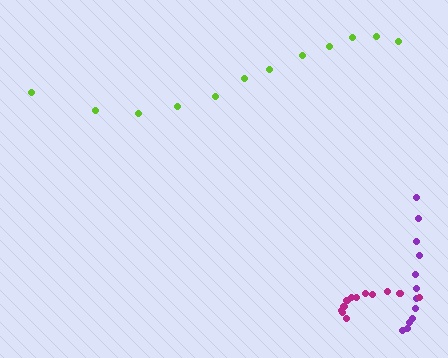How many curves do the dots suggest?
There are 3 distinct paths.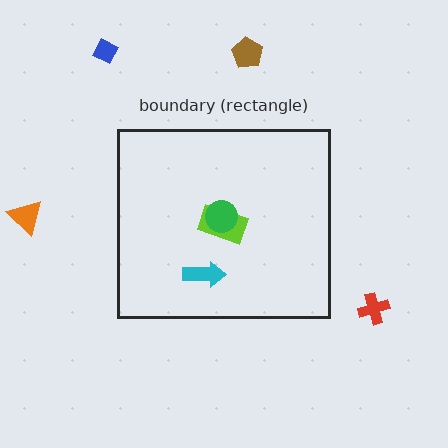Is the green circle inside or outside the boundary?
Inside.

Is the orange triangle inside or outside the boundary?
Outside.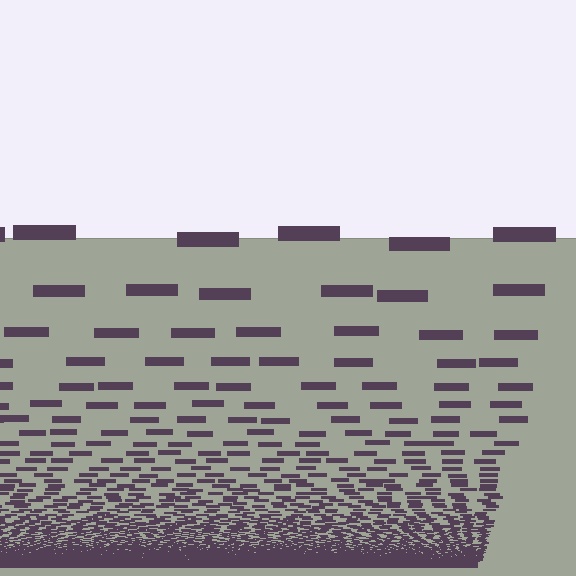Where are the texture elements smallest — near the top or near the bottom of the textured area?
Near the bottom.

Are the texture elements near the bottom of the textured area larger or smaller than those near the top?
Smaller. The gradient is inverted — elements near the bottom are smaller and denser.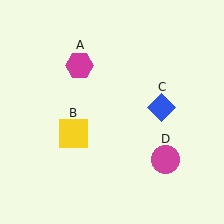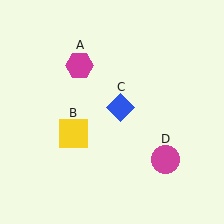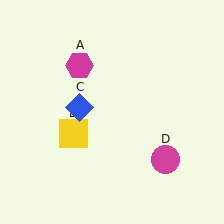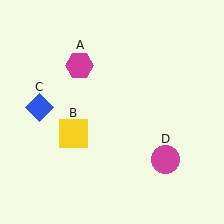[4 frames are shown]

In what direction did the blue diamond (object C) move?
The blue diamond (object C) moved left.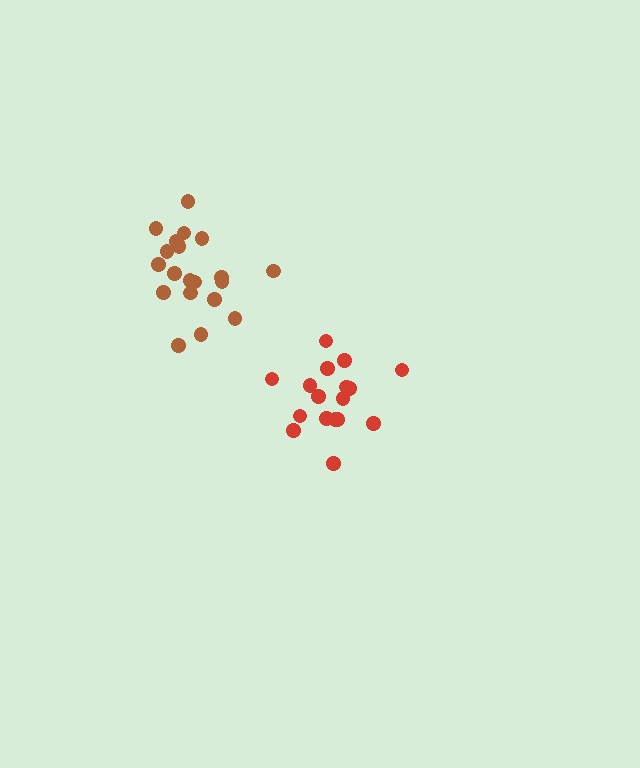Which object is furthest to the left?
The brown cluster is leftmost.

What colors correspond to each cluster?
The clusters are colored: red, brown.